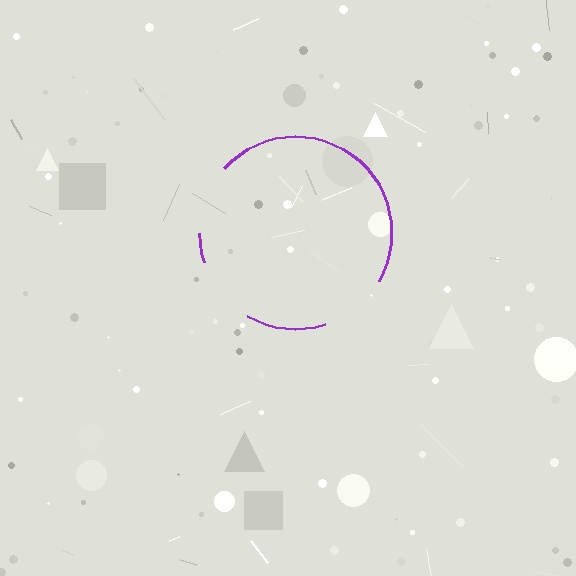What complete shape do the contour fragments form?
The contour fragments form a circle.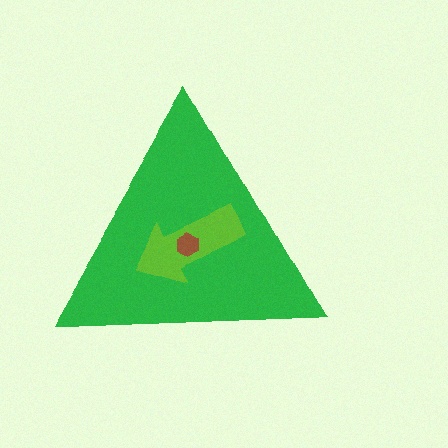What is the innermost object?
The brown hexagon.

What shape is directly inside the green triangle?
The lime arrow.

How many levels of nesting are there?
3.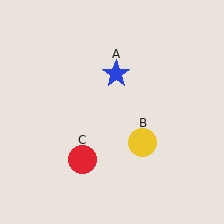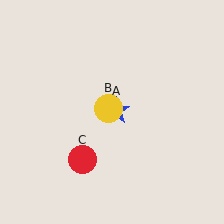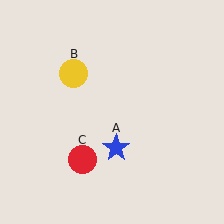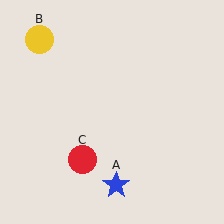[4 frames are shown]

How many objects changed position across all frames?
2 objects changed position: blue star (object A), yellow circle (object B).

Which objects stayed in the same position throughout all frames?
Red circle (object C) remained stationary.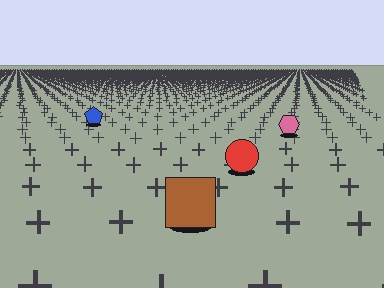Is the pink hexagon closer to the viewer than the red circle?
No. The red circle is closer — you can tell from the texture gradient: the ground texture is coarser near it.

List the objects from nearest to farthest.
From nearest to farthest: the brown square, the red circle, the pink hexagon, the blue pentagon.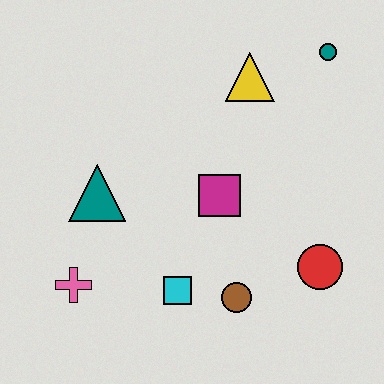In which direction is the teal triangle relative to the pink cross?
The teal triangle is above the pink cross.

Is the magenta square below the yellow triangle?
Yes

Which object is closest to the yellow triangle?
The teal circle is closest to the yellow triangle.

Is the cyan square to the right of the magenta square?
No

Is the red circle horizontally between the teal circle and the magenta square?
Yes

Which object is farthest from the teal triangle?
The teal circle is farthest from the teal triangle.